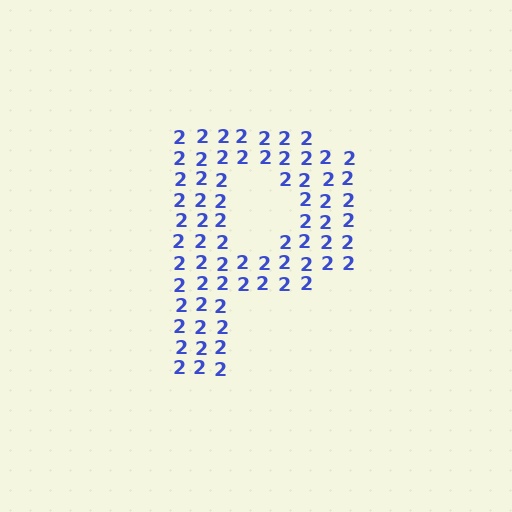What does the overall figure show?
The overall figure shows the letter P.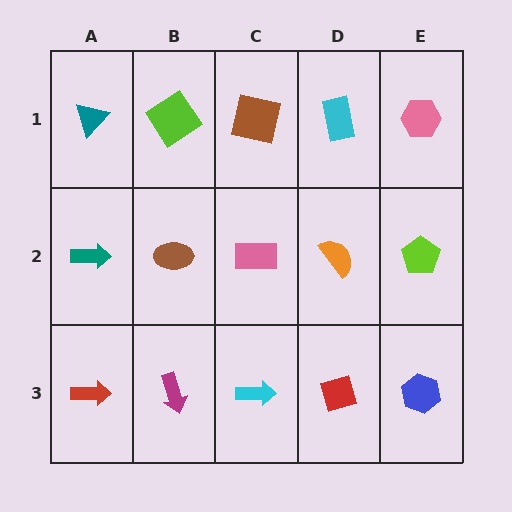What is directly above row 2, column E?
A pink hexagon.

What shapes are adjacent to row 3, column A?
A teal arrow (row 2, column A), a magenta arrow (row 3, column B).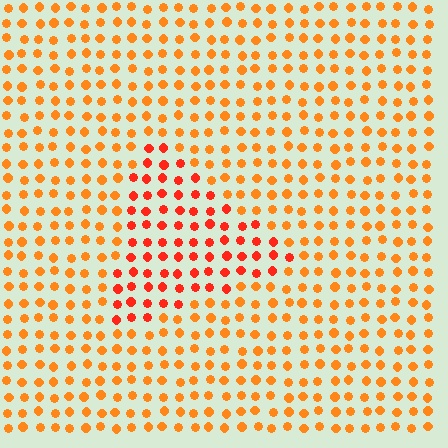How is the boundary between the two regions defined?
The boundary is defined purely by a slight shift in hue (about 25 degrees). Spacing, size, and orientation are identical on both sides.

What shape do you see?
I see a triangle.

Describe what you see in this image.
The image is filled with small orange elements in a uniform arrangement. A triangle-shaped region is visible where the elements are tinted to a slightly different hue, forming a subtle color boundary.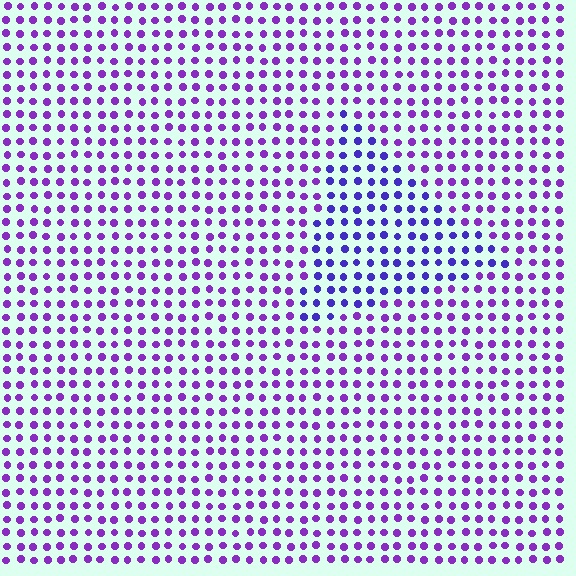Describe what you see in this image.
The image is filled with small purple elements in a uniform arrangement. A triangle-shaped region is visible where the elements are tinted to a slightly different hue, forming a subtle color boundary.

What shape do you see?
I see a triangle.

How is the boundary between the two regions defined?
The boundary is defined purely by a slight shift in hue (about 29 degrees). Spacing, size, and orientation are identical on both sides.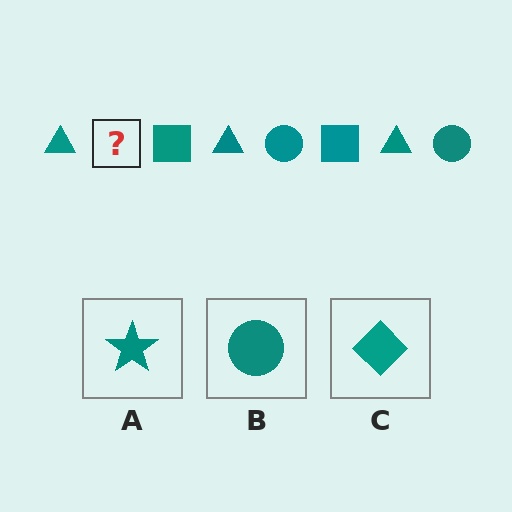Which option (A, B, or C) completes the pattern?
B.